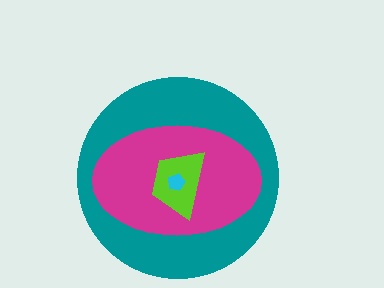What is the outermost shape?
The teal circle.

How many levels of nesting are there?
4.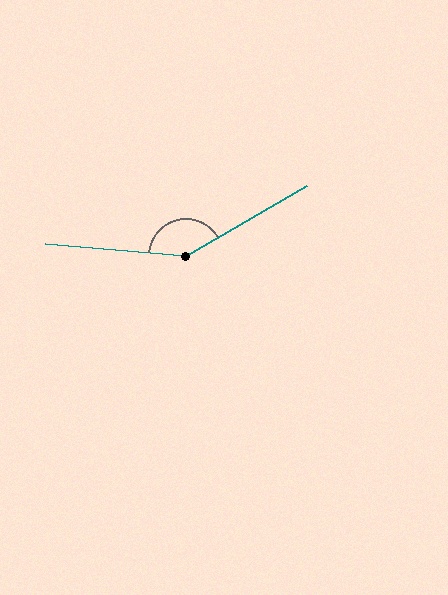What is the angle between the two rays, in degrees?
Approximately 145 degrees.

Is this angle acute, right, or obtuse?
It is obtuse.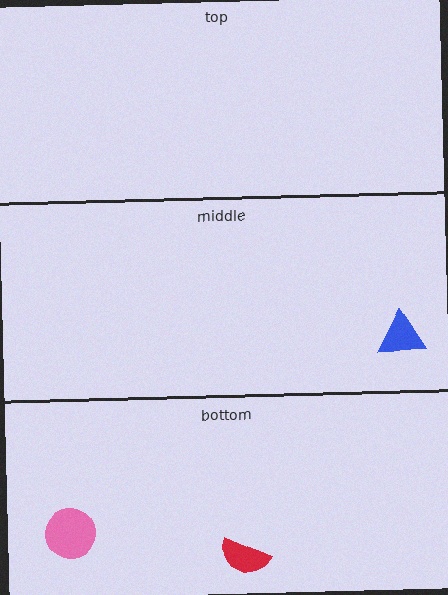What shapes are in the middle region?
The blue triangle.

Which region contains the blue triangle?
The middle region.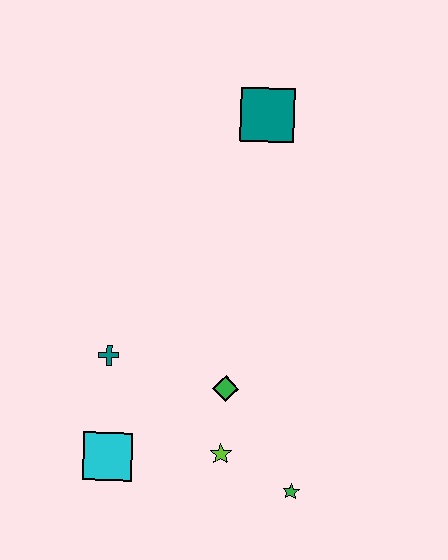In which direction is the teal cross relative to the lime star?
The teal cross is to the left of the lime star.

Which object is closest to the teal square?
The green diamond is closest to the teal square.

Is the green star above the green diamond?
No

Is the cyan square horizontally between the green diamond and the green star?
No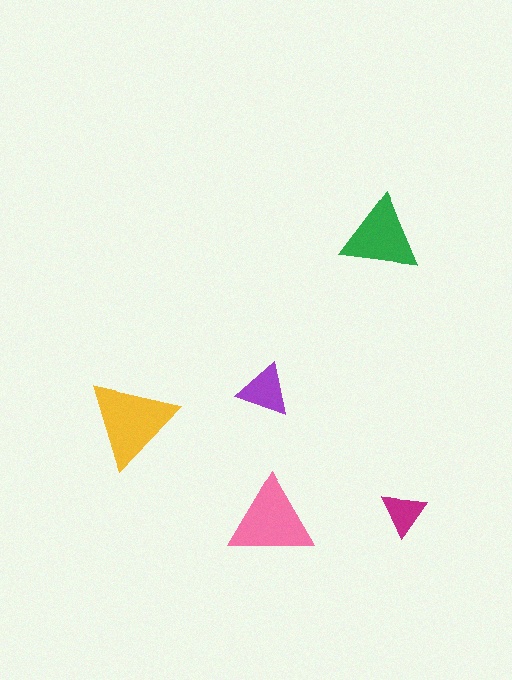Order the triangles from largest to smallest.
the yellow one, the pink one, the green one, the purple one, the magenta one.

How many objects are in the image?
There are 5 objects in the image.